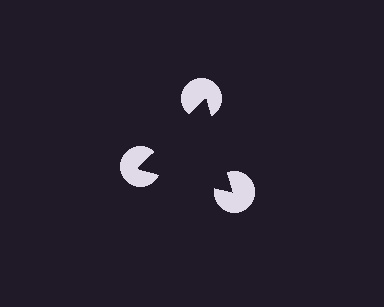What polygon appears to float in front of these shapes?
An illusory triangle — its edges are inferred from the aligned wedge cuts in the pac-man discs, not physically drawn.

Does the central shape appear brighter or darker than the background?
It typically appears slightly darker than the background, even though no actual brightness change is drawn.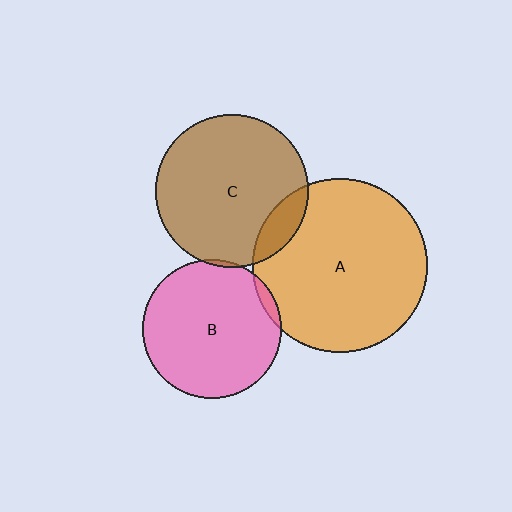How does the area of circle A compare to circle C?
Approximately 1.3 times.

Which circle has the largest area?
Circle A (orange).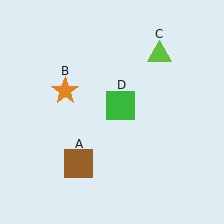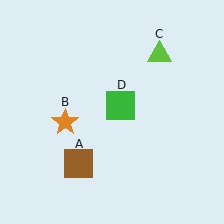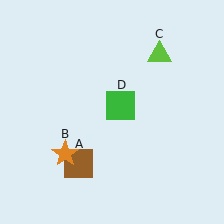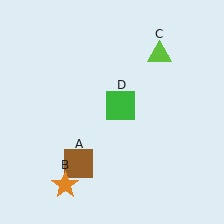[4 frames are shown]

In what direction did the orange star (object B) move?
The orange star (object B) moved down.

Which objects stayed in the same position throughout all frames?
Brown square (object A) and lime triangle (object C) and green square (object D) remained stationary.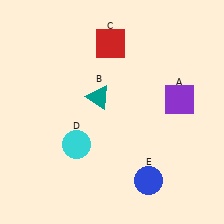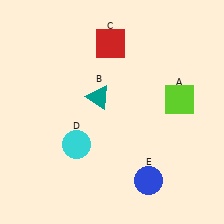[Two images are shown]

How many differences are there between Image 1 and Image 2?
There is 1 difference between the two images.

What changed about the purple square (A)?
In Image 1, A is purple. In Image 2, it changed to lime.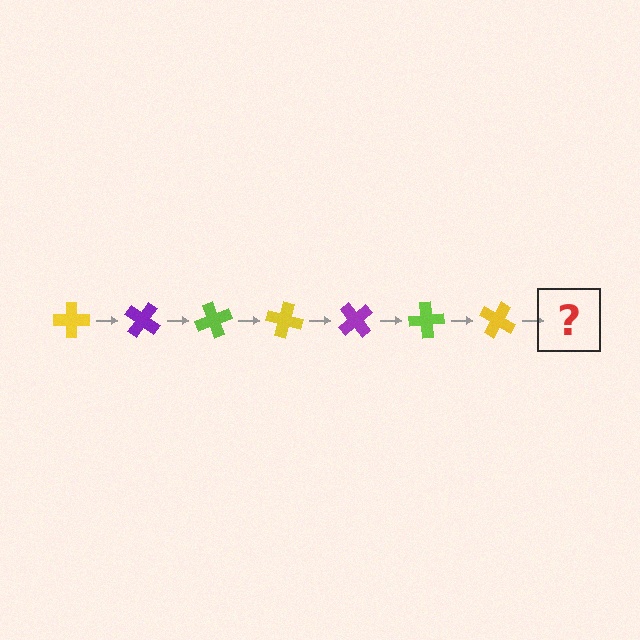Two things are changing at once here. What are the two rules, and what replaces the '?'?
The two rules are that it rotates 35 degrees each step and the color cycles through yellow, purple, and lime. The '?' should be a purple cross, rotated 245 degrees from the start.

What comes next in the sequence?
The next element should be a purple cross, rotated 245 degrees from the start.